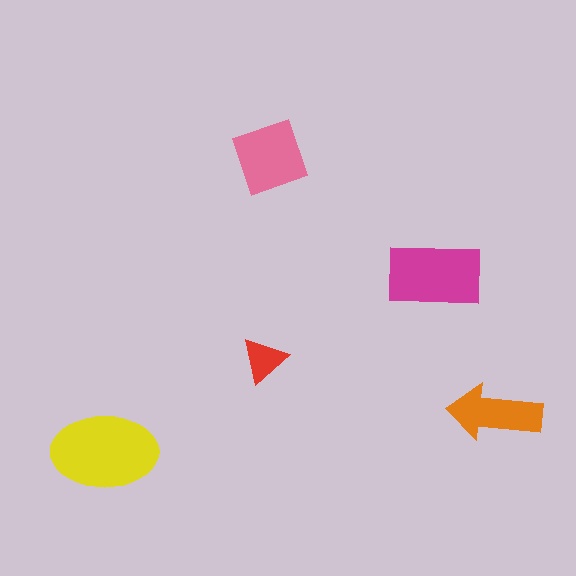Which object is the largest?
The yellow ellipse.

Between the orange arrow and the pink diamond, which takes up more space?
The pink diamond.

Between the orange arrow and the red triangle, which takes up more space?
The orange arrow.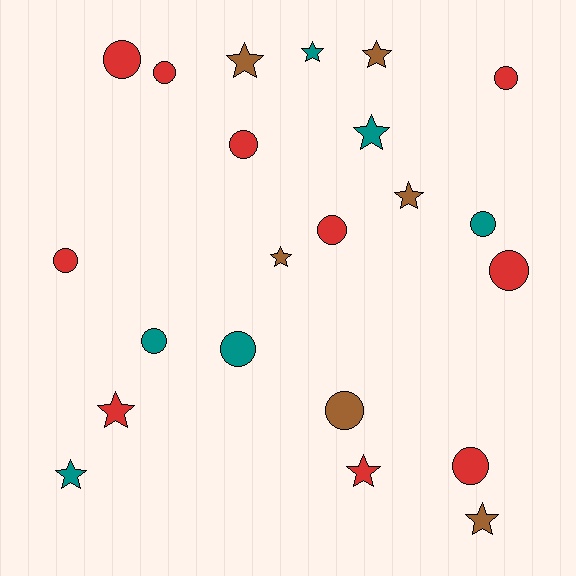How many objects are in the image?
There are 22 objects.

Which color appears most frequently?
Red, with 10 objects.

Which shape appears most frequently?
Circle, with 12 objects.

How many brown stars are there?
There are 5 brown stars.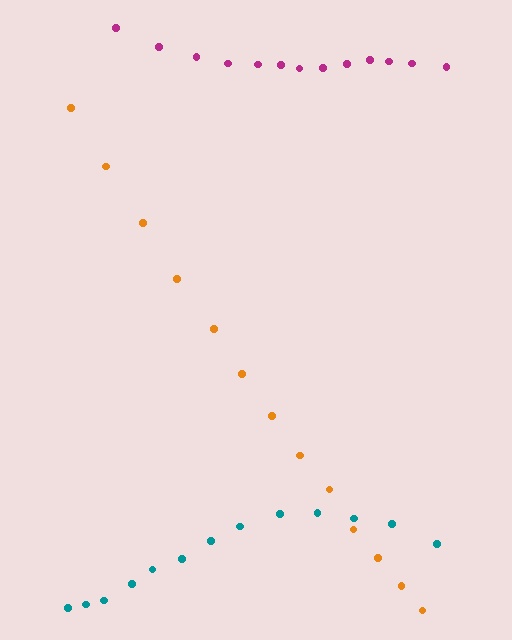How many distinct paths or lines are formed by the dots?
There are 3 distinct paths.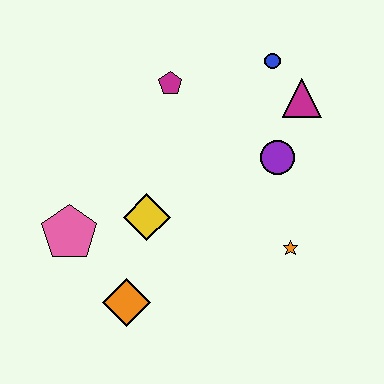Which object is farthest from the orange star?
The pink pentagon is farthest from the orange star.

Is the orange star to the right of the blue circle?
Yes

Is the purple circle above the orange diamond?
Yes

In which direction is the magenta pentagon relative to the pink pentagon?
The magenta pentagon is above the pink pentagon.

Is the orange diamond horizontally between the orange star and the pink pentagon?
Yes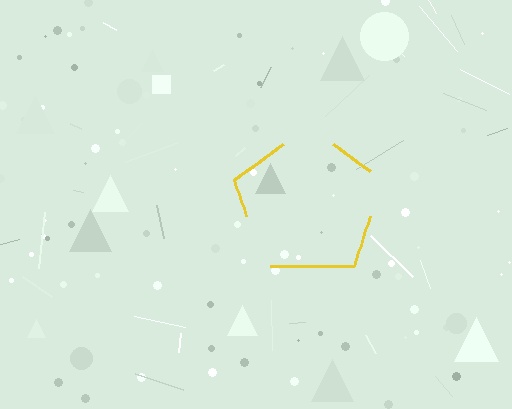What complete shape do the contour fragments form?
The contour fragments form a pentagon.